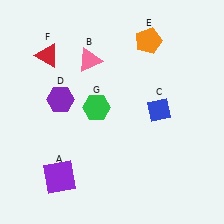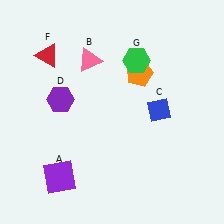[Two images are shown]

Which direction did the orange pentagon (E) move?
The orange pentagon (E) moved down.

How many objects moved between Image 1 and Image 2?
2 objects moved between the two images.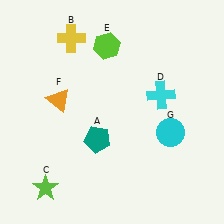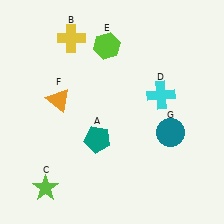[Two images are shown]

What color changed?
The circle (G) changed from cyan in Image 1 to teal in Image 2.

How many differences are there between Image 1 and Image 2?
There is 1 difference between the two images.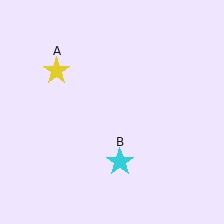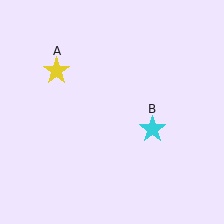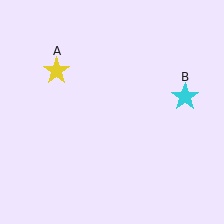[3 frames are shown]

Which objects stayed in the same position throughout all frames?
Yellow star (object A) remained stationary.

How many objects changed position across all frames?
1 object changed position: cyan star (object B).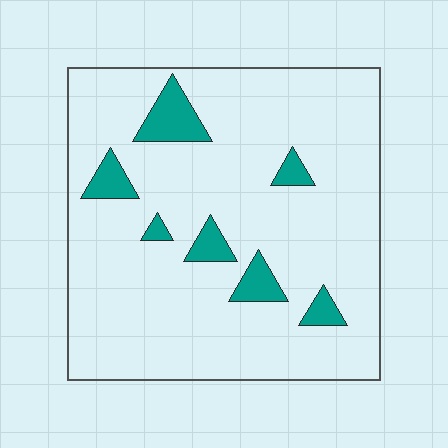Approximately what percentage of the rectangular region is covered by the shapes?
Approximately 10%.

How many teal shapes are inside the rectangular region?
7.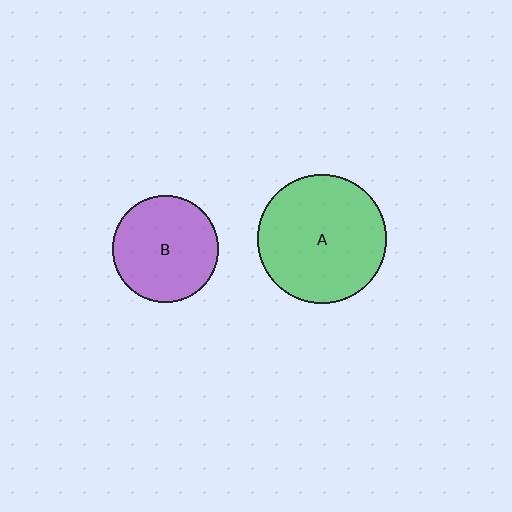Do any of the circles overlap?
No, none of the circles overlap.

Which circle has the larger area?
Circle A (green).